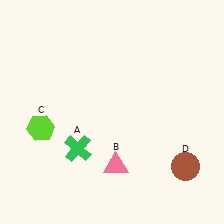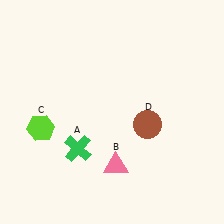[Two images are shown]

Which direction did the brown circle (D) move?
The brown circle (D) moved up.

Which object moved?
The brown circle (D) moved up.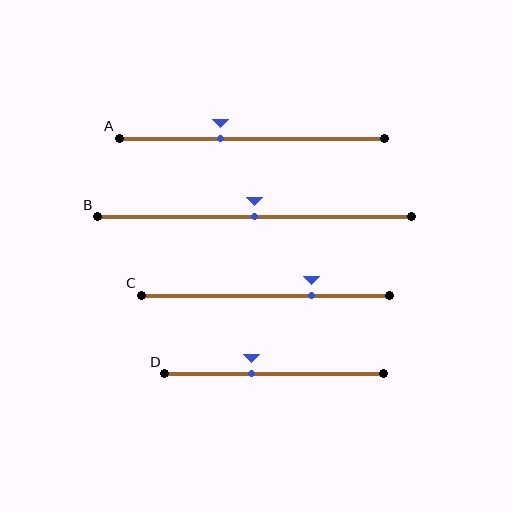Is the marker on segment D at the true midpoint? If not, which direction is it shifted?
No, the marker on segment D is shifted to the left by about 10% of the segment length.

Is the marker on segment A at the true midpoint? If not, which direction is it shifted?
No, the marker on segment A is shifted to the left by about 12% of the segment length.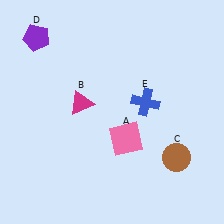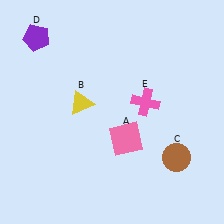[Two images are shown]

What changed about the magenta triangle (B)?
In Image 1, B is magenta. In Image 2, it changed to yellow.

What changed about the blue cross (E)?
In Image 1, E is blue. In Image 2, it changed to pink.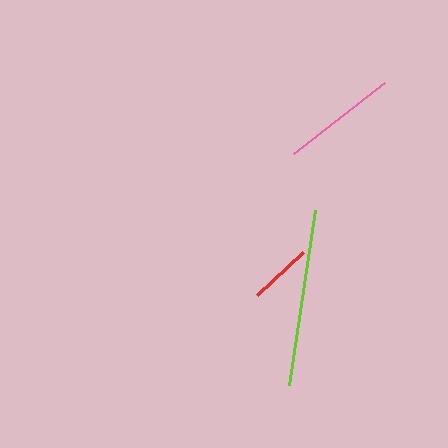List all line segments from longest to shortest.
From longest to shortest: lime, pink, red.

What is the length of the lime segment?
The lime segment is approximately 177 pixels long.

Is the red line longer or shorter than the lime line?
The lime line is longer than the red line.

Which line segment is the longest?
The lime line is the longest at approximately 177 pixels.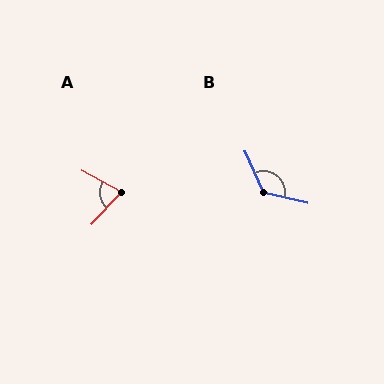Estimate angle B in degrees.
Approximately 128 degrees.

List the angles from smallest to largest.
A (75°), B (128°).